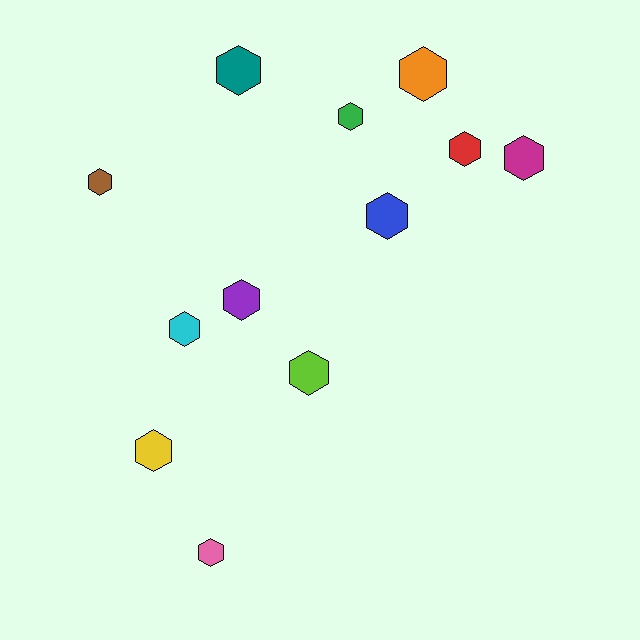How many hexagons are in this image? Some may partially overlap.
There are 12 hexagons.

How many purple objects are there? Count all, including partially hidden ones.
There is 1 purple object.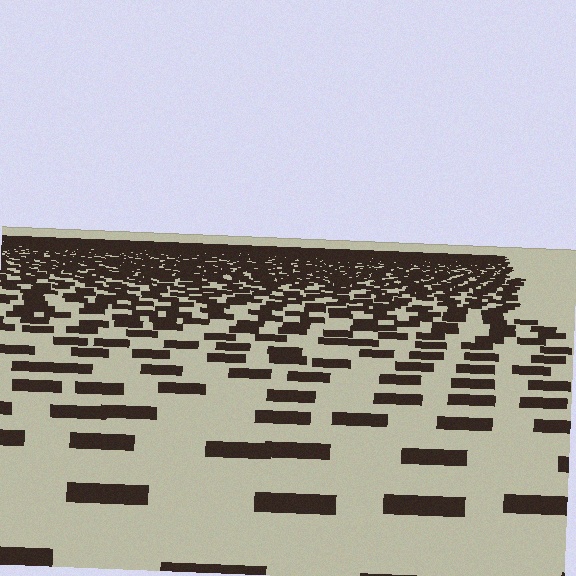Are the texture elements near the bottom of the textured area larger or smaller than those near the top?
Larger. Near the bottom, elements are closer to the viewer and appear at a bigger on-screen size.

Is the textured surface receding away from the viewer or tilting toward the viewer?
The surface is receding away from the viewer. Texture elements get smaller and denser toward the top.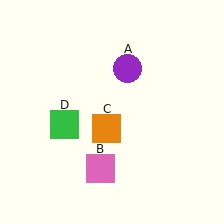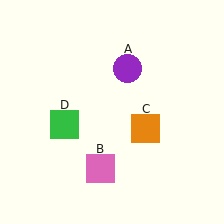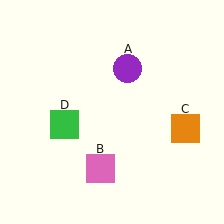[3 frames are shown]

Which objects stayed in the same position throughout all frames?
Purple circle (object A) and pink square (object B) and green square (object D) remained stationary.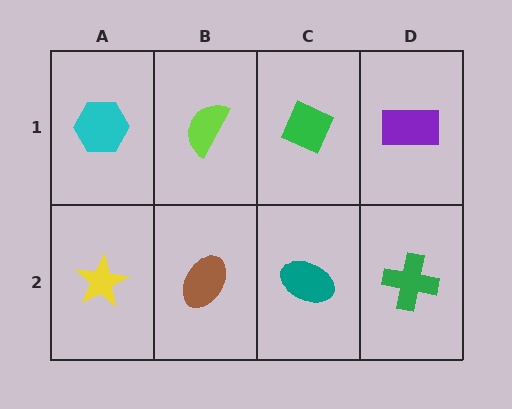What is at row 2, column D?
A green cross.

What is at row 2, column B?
A brown ellipse.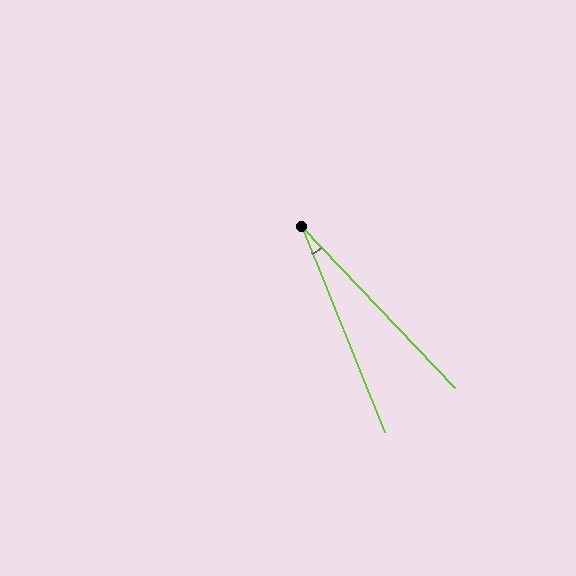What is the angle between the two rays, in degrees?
Approximately 22 degrees.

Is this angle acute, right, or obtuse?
It is acute.